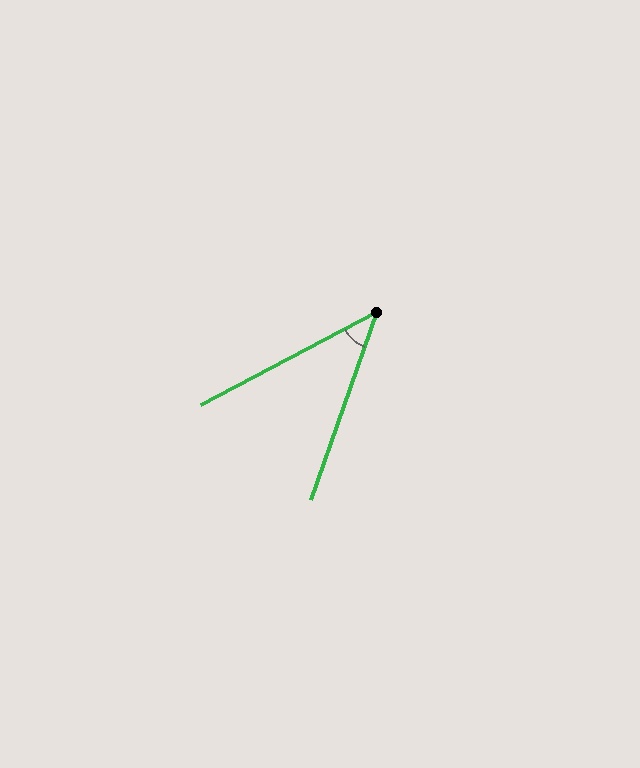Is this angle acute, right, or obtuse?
It is acute.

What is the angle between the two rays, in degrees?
Approximately 43 degrees.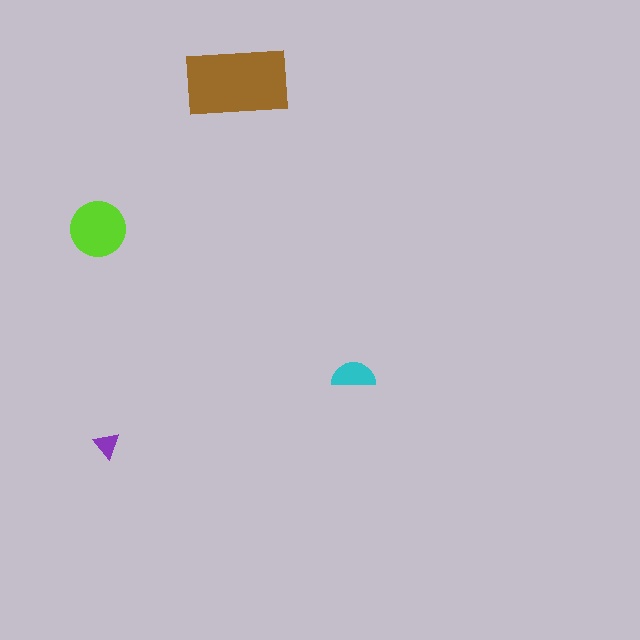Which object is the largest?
The brown rectangle.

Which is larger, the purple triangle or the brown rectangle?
The brown rectangle.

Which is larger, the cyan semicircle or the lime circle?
The lime circle.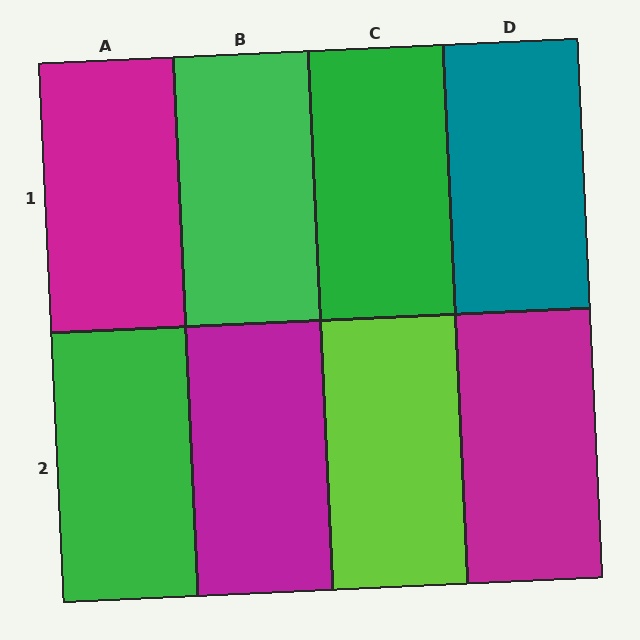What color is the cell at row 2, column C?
Lime.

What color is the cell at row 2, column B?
Magenta.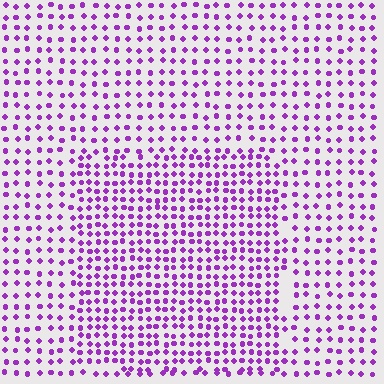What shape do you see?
I see a rectangle.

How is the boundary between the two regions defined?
The boundary is defined by a change in element density (approximately 1.7x ratio). All elements are the same color, size, and shape.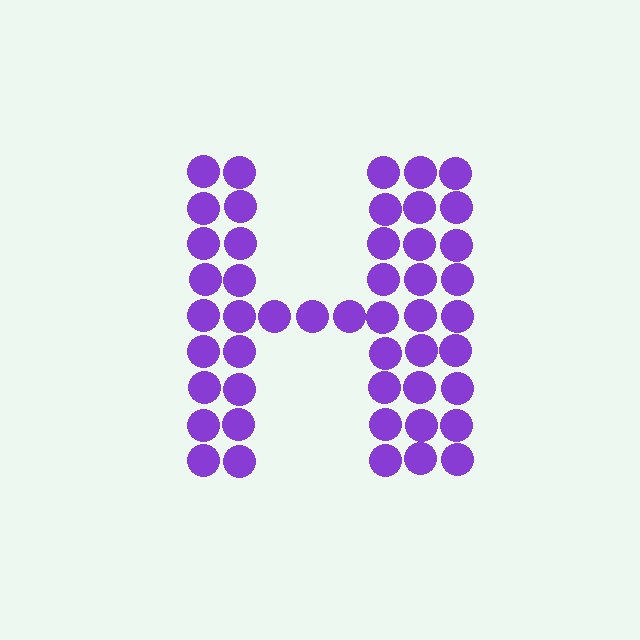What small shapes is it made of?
It is made of small circles.